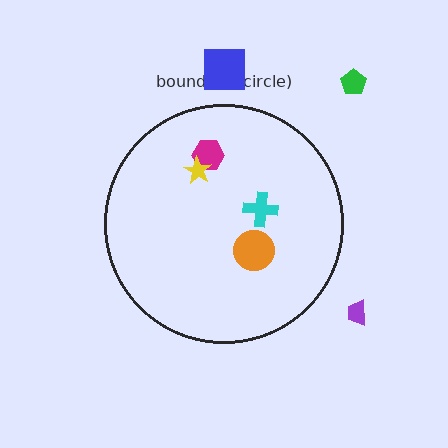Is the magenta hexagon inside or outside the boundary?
Inside.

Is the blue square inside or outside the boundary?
Outside.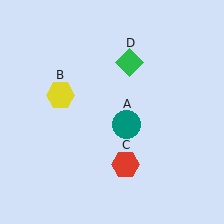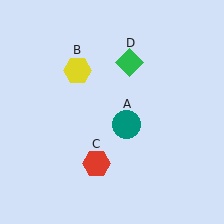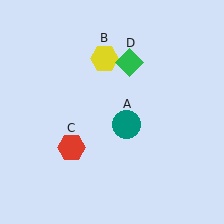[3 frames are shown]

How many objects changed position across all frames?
2 objects changed position: yellow hexagon (object B), red hexagon (object C).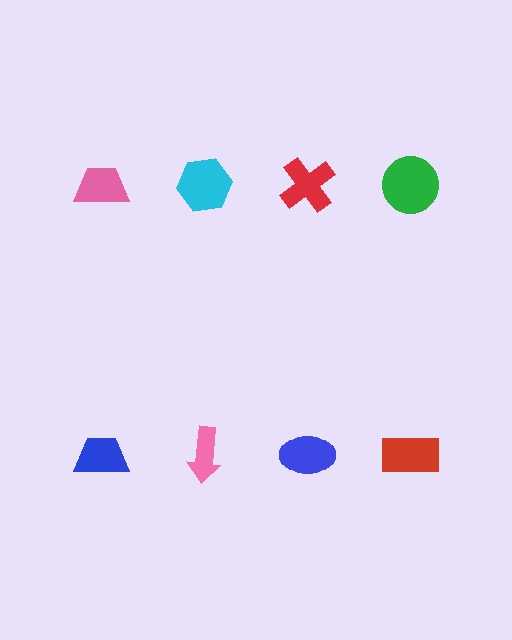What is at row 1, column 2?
A cyan hexagon.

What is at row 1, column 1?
A pink trapezoid.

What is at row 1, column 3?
A red cross.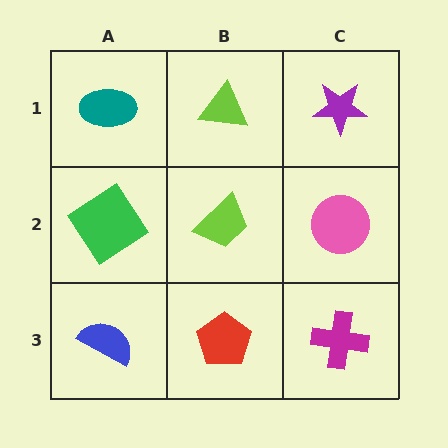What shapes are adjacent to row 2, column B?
A lime triangle (row 1, column B), a red pentagon (row 3, column B), a green diamond (row 2, column A), a pink circle (row 2, column C).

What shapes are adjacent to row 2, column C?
A purple star (row 1, column C), a magenta cross (row 3, column C), a lime trapezoid (row 2, column B).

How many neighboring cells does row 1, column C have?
2.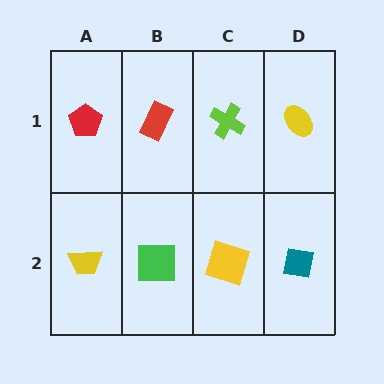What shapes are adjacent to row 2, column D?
A yellow ellipse (row 1, column D), a yellow square (row 2, column C).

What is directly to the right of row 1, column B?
A lime cross.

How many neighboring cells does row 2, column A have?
2.